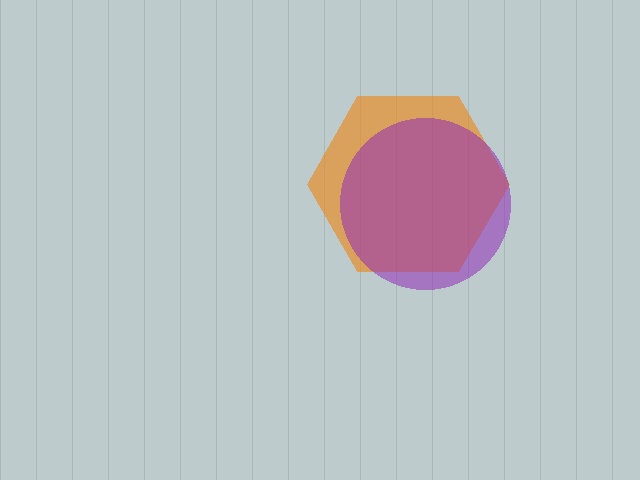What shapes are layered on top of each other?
The layered shapes are: an orange hexagon, a purple circle.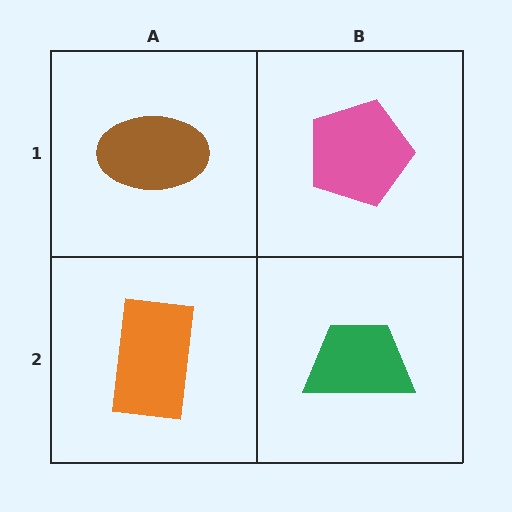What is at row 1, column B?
A pink pentagon.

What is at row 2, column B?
A green trapezoid.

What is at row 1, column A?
A brown ellipse.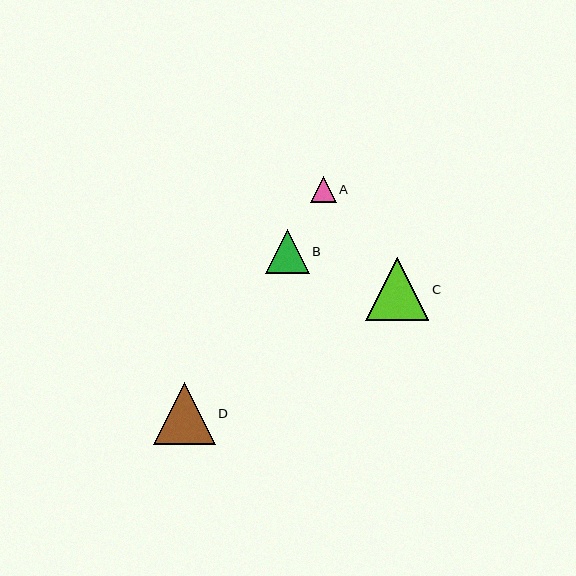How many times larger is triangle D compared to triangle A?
Triangle D is approximately 2.4 times the size of triangle A.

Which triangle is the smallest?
Triangle A is the smallest with a size of approximately 26 pixels.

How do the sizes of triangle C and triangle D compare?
Triangle C and triangle D are approximately the same size.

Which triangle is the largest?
Triangle C is the largest with a size of approximately 63 pixels.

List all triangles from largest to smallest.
From largest to smallest: C, D, B, A.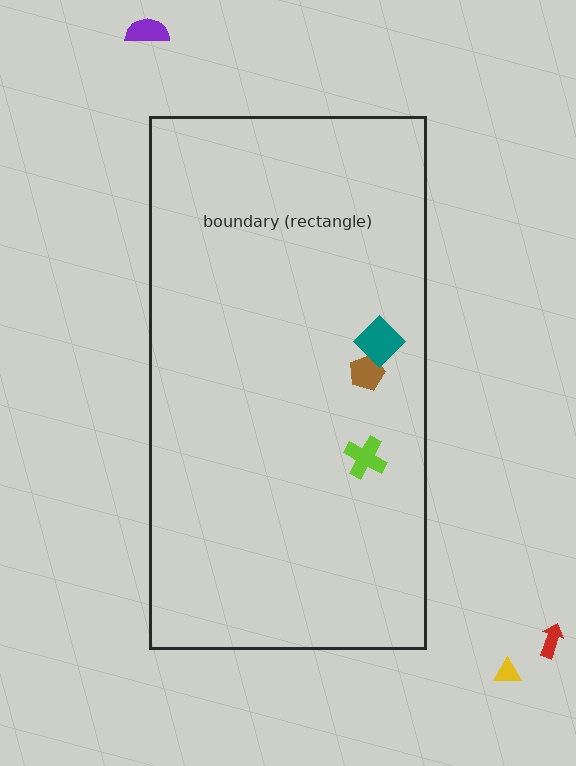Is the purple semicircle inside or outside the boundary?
Outside.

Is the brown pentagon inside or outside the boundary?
Inside.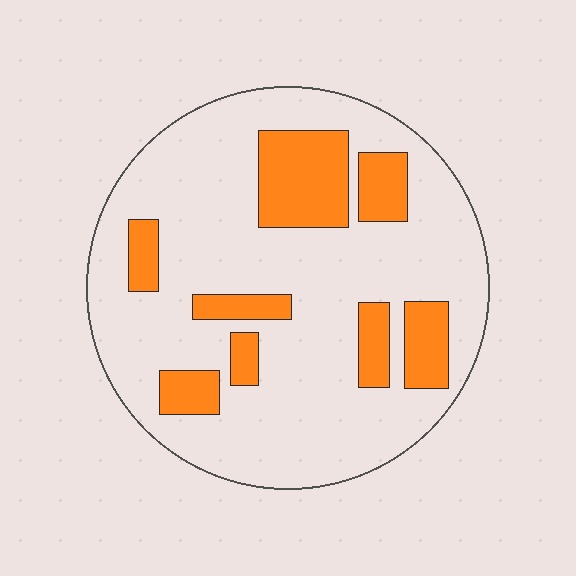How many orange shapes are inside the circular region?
8.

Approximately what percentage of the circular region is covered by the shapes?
Approximately 20%.